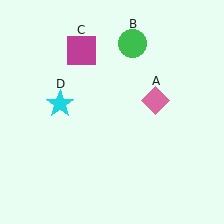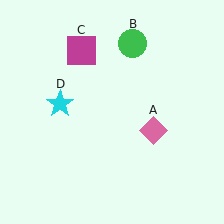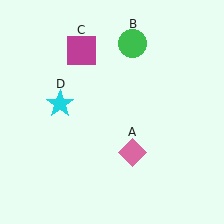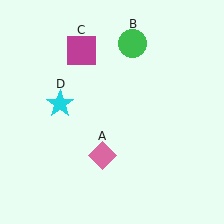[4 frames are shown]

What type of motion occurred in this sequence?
The pink diamond (object A) rotated clockwise around the center of the scene.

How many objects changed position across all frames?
1 object changed position: pink diamond (object A).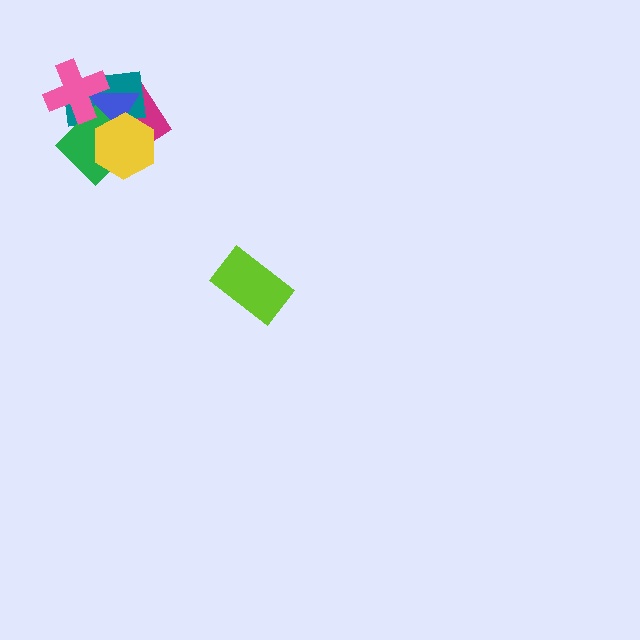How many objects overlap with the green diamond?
5 objects overlap with the green diamond.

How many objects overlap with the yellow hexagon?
4 objects overlap with the yellow hexagon.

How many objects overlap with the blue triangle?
5 objects overlap with the blue triangle.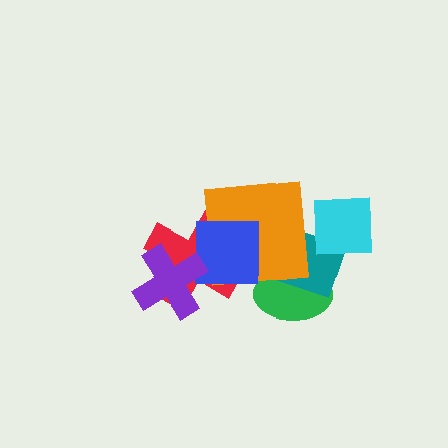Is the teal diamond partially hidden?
Yes, it is partially covered by another shape.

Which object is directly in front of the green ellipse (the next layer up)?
The teal diamond is directly in front of the green ellipse.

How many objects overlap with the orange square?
4 objects overlap with the orange square.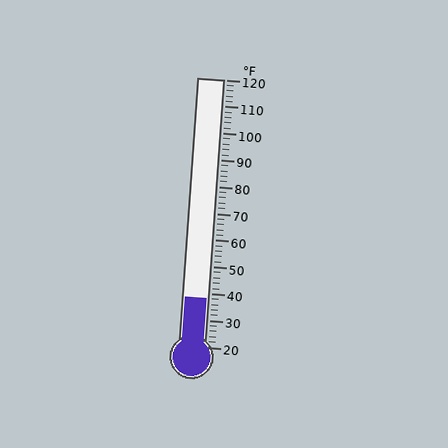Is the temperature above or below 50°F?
The temperature is below 50°F.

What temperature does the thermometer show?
The thermometer shows approximately 38°F.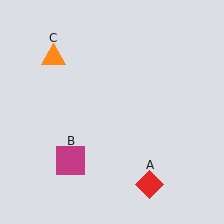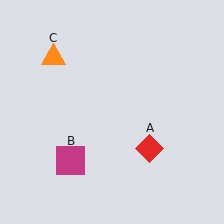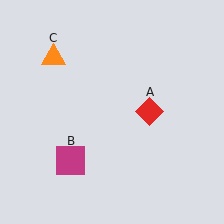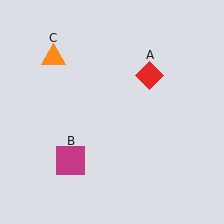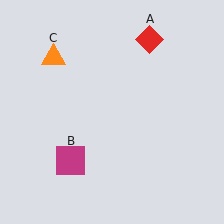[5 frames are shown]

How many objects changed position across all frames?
1 object changed position: red diamond (object A).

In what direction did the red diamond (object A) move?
The red diamond (object A) moved up.